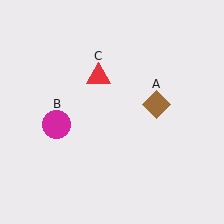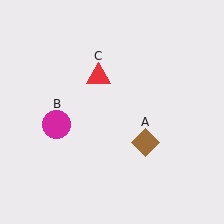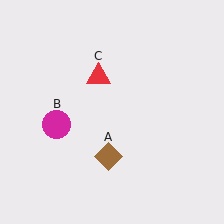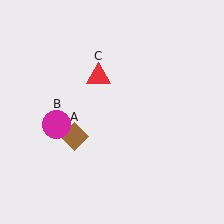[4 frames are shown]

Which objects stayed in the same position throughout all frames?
Magenta circle (object B) and red triangle (object C) remained stationary.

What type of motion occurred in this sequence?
The brown diamond (object A) rotated clockwise around the center of the scene.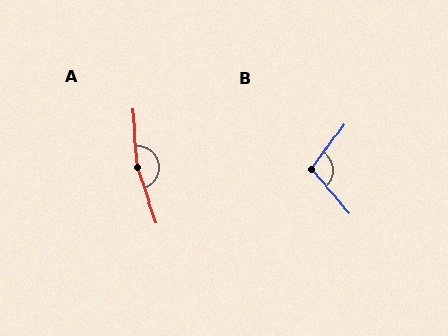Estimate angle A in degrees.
Approximately 166 degrees.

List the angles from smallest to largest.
B (103°), A (166°).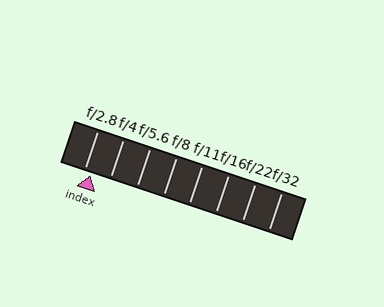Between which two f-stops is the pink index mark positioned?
The index mark is between f/2.8 and f/4.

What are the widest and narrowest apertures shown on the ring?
The widest aperture shown is f/2.8 and the narrowest is f/32.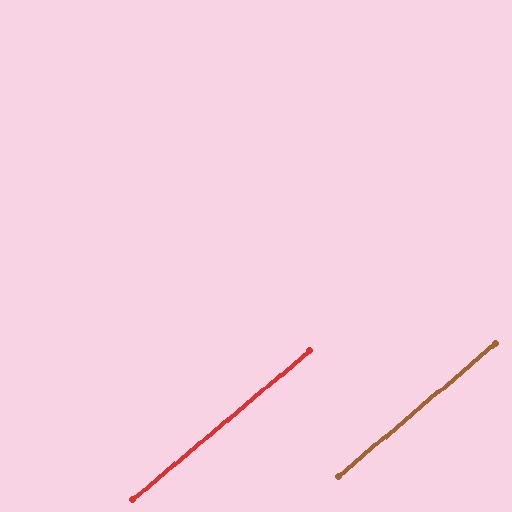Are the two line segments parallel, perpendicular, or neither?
Parallel — their directions differ by only 0.1°.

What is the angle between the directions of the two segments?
Approximately 0 degrees.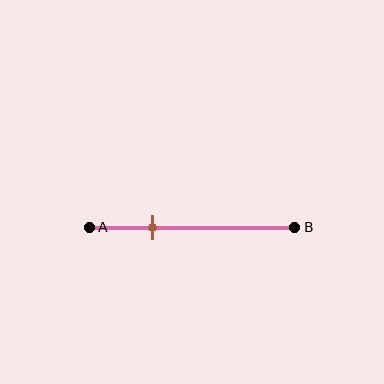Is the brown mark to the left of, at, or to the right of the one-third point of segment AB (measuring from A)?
The brown mark is approximately at the one-third point of segment AB.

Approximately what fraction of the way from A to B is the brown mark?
The brown mark is approximately 30% of the way from A to B.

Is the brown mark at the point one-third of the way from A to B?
Yes, the mark is approximately at the one-third point.